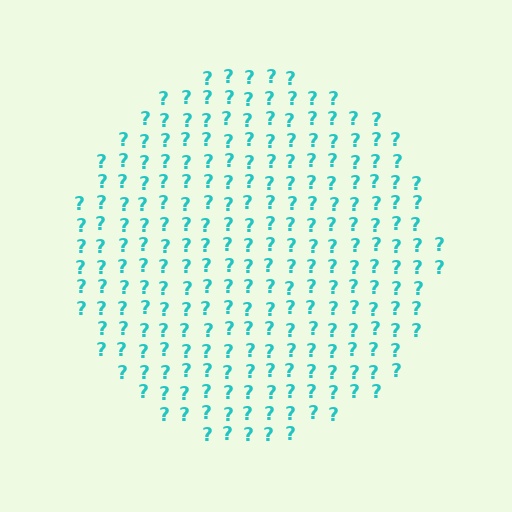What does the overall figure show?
The overall figure shows a circle.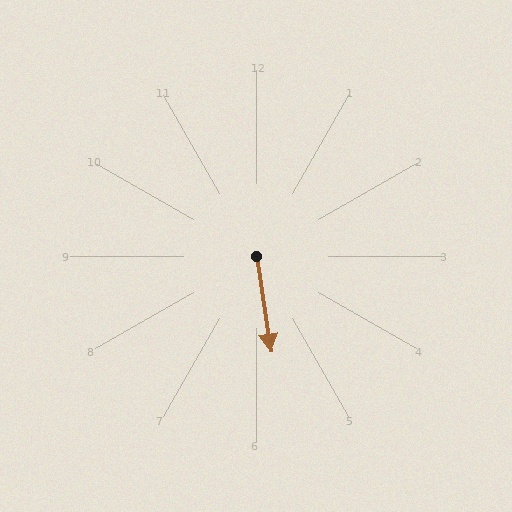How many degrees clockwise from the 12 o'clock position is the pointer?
Approximately 171 degrees.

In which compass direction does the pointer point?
South.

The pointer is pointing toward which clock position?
Roughly 6 o'clock.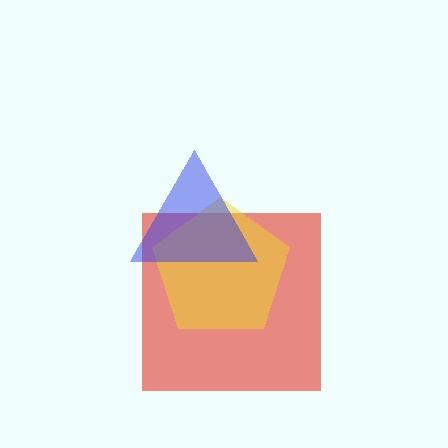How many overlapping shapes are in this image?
There are 3 overlapping shapes in the image.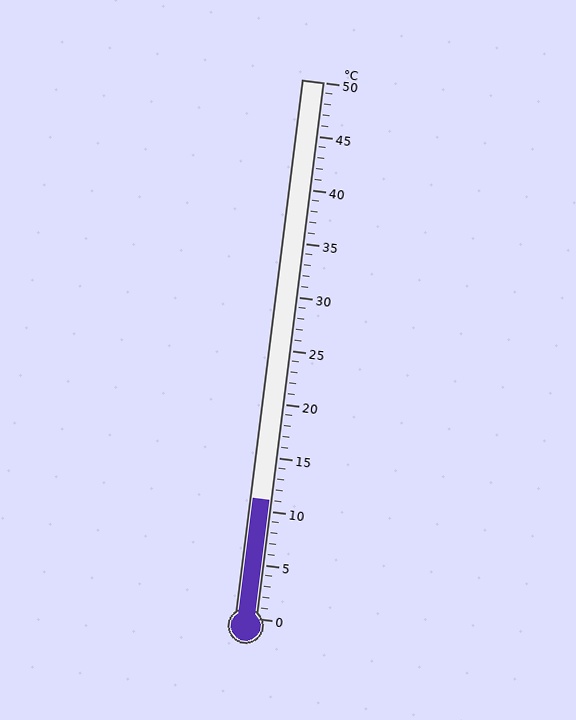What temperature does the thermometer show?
The thermometer shows approximately 11°C.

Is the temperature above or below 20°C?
The temperature is below 20°C.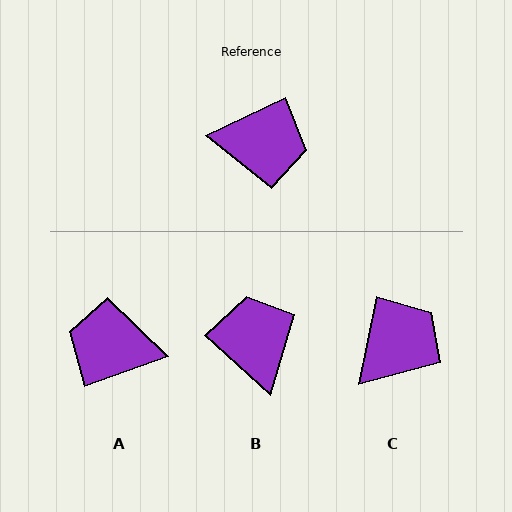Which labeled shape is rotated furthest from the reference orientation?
A, about 174 degrees away.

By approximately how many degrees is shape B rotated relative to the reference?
Approximately 112 degrees counter-clockwise.